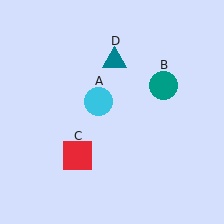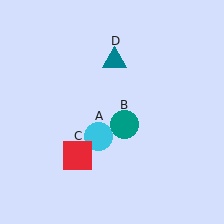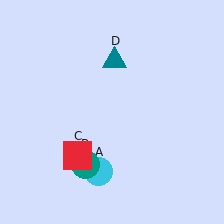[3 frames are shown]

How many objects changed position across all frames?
2 objects changed position: cyan circle (object A), teal circle (object B).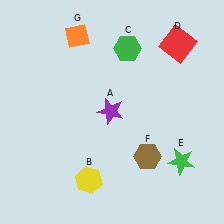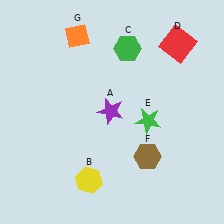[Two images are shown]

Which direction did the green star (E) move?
The green star (E) moved up.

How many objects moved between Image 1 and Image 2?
1 object moved between the two images.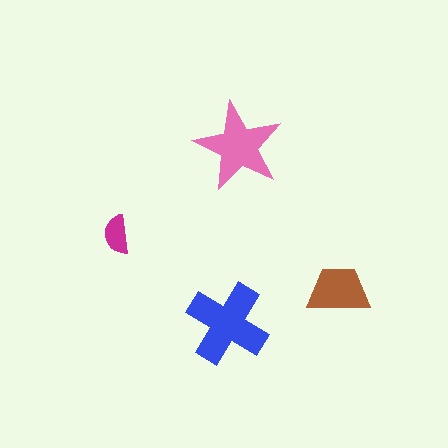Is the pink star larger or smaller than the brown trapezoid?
Larger.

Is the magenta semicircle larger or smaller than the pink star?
Smaller.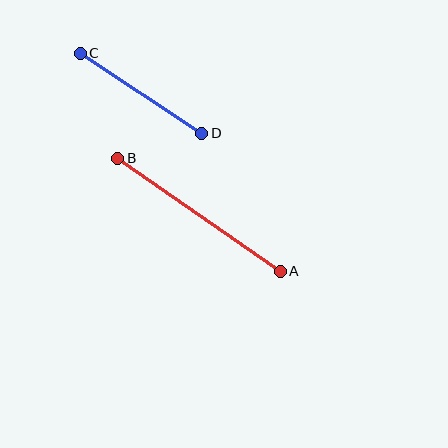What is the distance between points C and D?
The distance is approximately 145 pixels.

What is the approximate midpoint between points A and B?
The midpoint is at approximately (199, 215) pixels.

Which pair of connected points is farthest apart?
Points A and B are farthest apart.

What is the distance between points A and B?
The distance is approximately 198 pixels.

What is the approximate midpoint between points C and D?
The midpoint is at approximately (141, 93) pixels.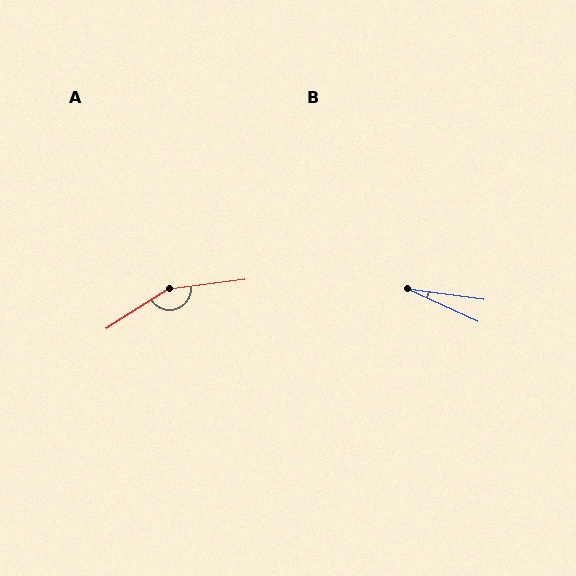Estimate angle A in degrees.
Approximately 155 degrees.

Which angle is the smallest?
B, at approximately 17 degrees.